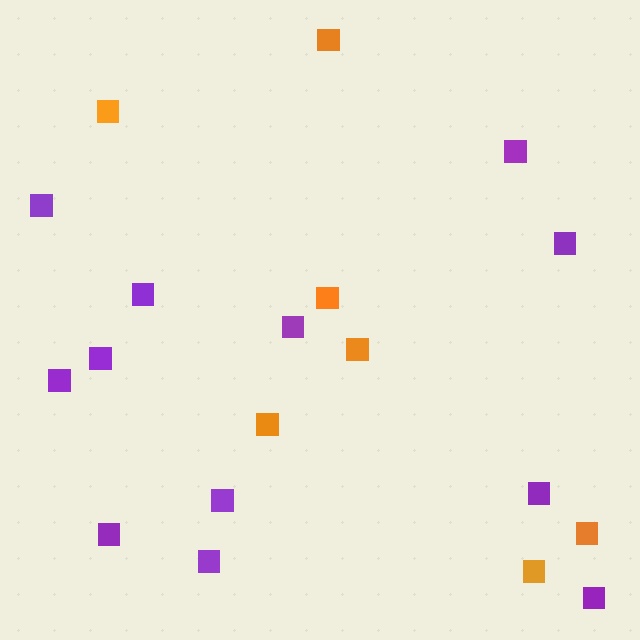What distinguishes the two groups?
There are 2 groups: one group of orange squares (7) and one group of purple squares (12).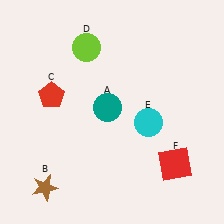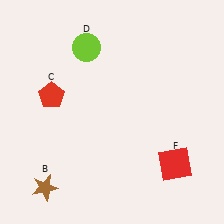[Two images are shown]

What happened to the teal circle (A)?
The teal circle (A) was removed in Image 2. It was in the top-left area of Image 1.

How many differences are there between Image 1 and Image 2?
There are 2 differences between the two images.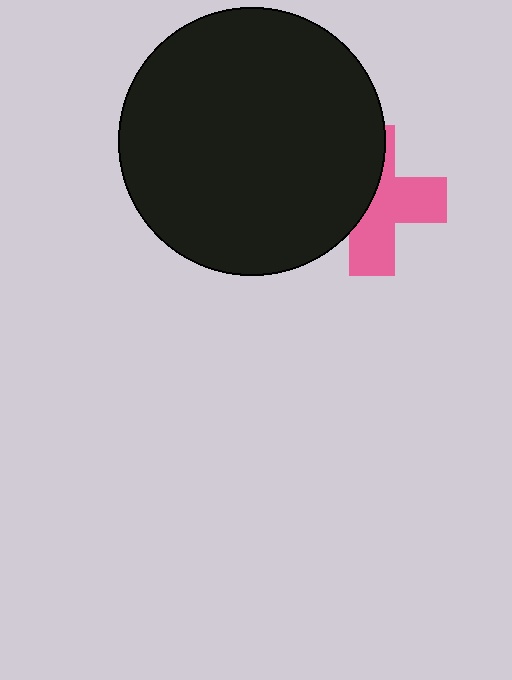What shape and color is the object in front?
The object in front is a black circle.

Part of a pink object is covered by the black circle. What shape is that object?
It is a cross.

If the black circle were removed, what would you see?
You would see the complete pink cross.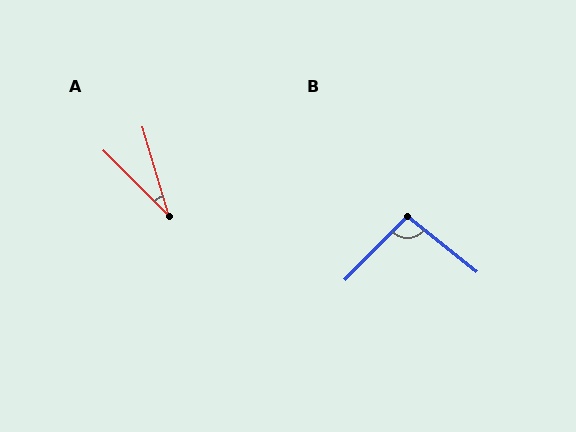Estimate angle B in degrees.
Approximately 96 degrees.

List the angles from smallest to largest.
A (28°), B (96°).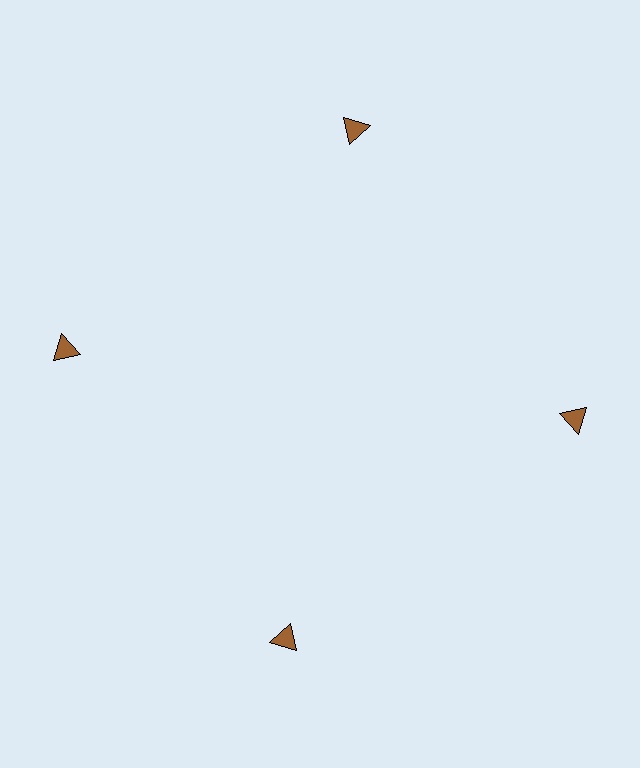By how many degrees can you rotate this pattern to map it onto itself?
The pattern maps onto itself every 90 degrees of rotation.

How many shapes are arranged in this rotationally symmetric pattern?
There are 4 shapes, arranged in 4 groups of 1.